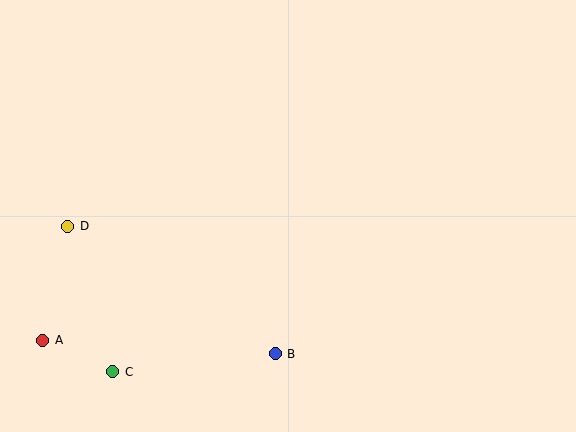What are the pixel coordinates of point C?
Point C is at (113, 372).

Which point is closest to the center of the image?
Point B at (275, 354) is closest to the center.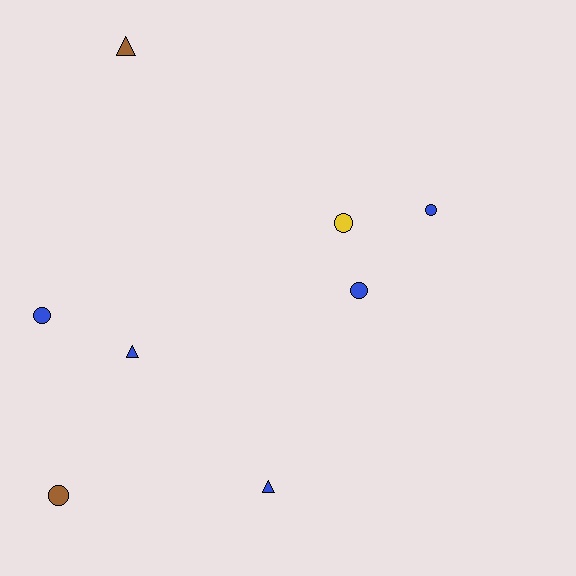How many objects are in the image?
There are 8 objects.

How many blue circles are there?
There are 3 blue circles.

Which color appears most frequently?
Blue, with 5 objects.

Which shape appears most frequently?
Circle, with 5 objects.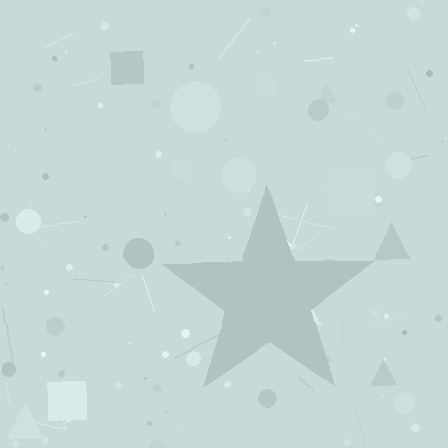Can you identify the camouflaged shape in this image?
The camouflaged shape is a star.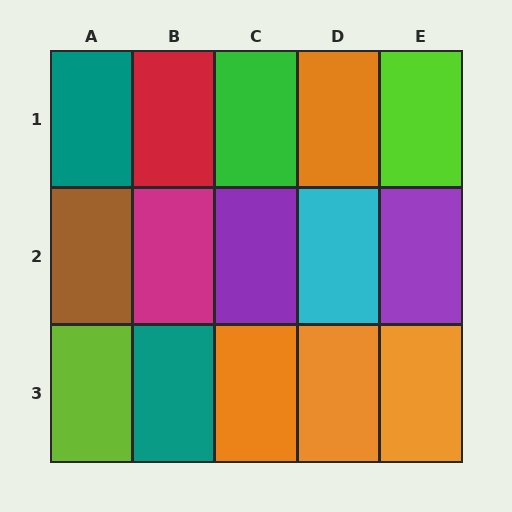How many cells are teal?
2 cells are teal.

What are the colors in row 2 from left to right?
Brown, magenta, purple, cyan, purple.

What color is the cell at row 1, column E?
Lime.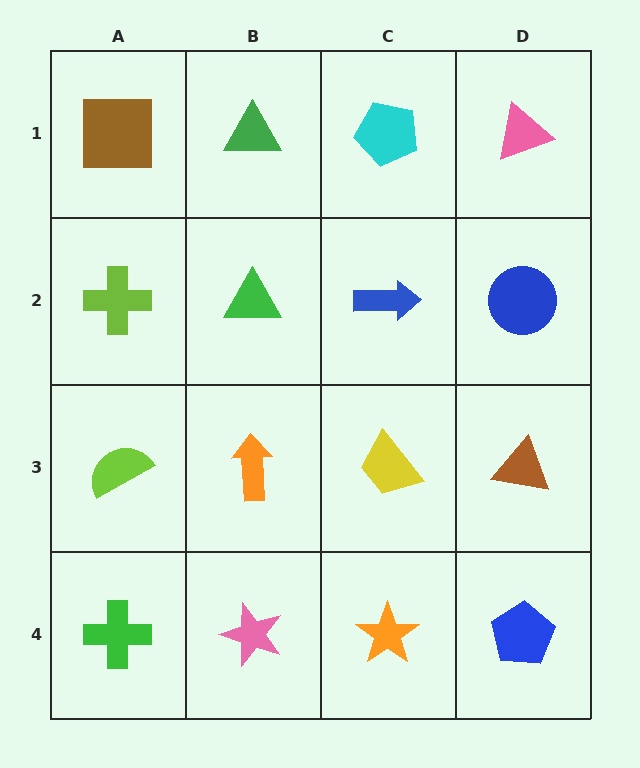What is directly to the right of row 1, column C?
A pink triangle.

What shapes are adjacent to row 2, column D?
A pink triangle (row 1, column D), a brown triangle (row 3, column D), a blue arrow (row 2, column C).